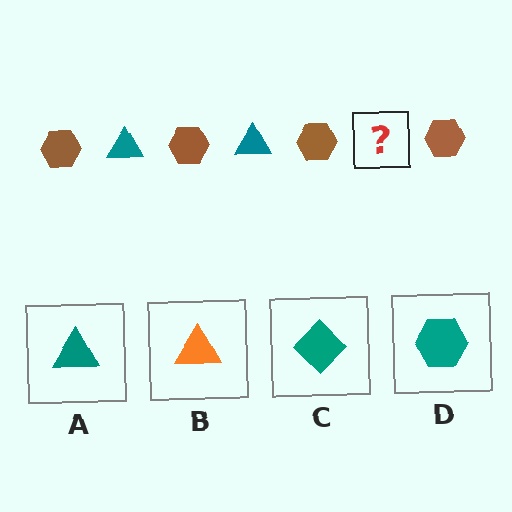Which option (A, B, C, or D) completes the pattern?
A.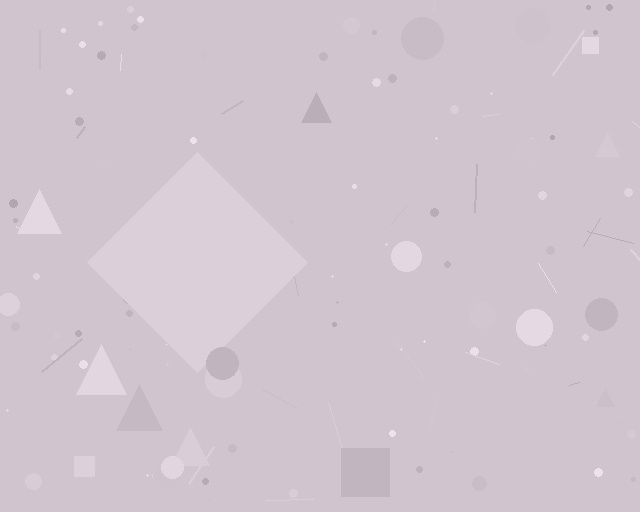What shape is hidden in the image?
A diamond is hidden in the image.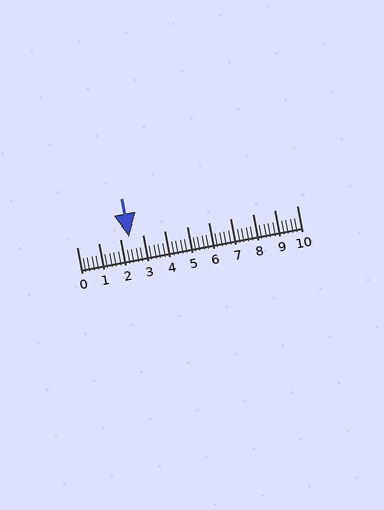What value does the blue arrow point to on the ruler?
The blue arrow points to approximately 2.4.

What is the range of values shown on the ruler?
The ruler shows values from 0 to 10.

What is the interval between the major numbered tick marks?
The major tick marks are spaced 1 units apart.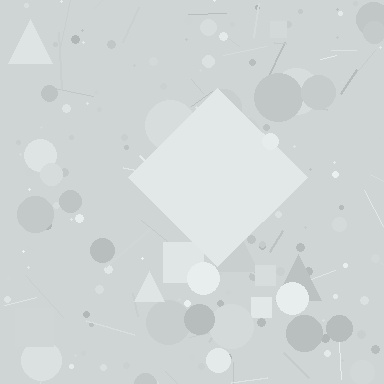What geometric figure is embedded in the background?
A diamond is embedded in the background.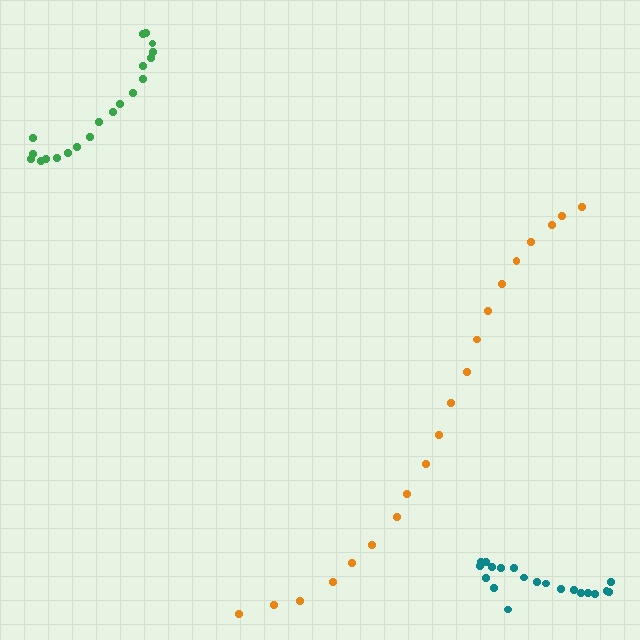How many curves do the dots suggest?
There are 3 distinct paths.